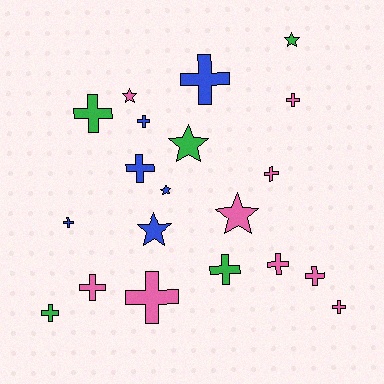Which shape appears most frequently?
Cross, with 14 objects.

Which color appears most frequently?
Pink, with 9 objects.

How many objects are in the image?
There are 20 objects.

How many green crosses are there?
There are 3 green crosses.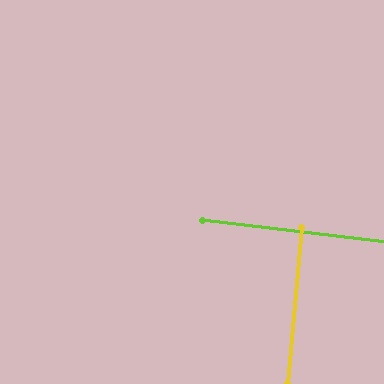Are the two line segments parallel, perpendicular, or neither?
Perpendicular — they meet at approximately 88°.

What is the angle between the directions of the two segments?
Approximately 88 degrees.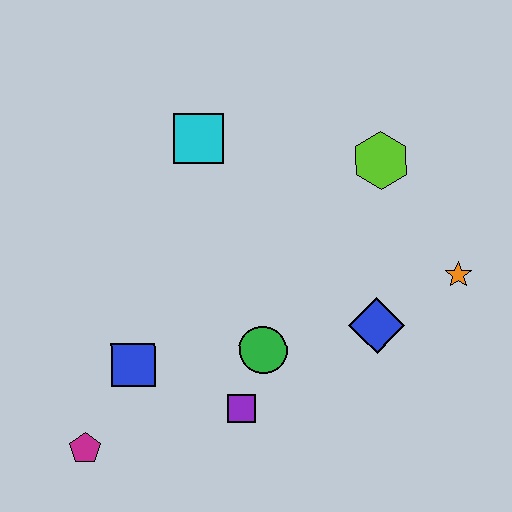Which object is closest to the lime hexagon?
The orange star is closest to the lime hexagon.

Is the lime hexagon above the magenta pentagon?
Yes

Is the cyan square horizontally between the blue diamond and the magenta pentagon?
Yes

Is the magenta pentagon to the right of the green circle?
No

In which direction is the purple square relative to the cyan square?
The purple square is below the cyan square.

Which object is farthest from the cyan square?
The magenta pentagon is farthest from the cyan square.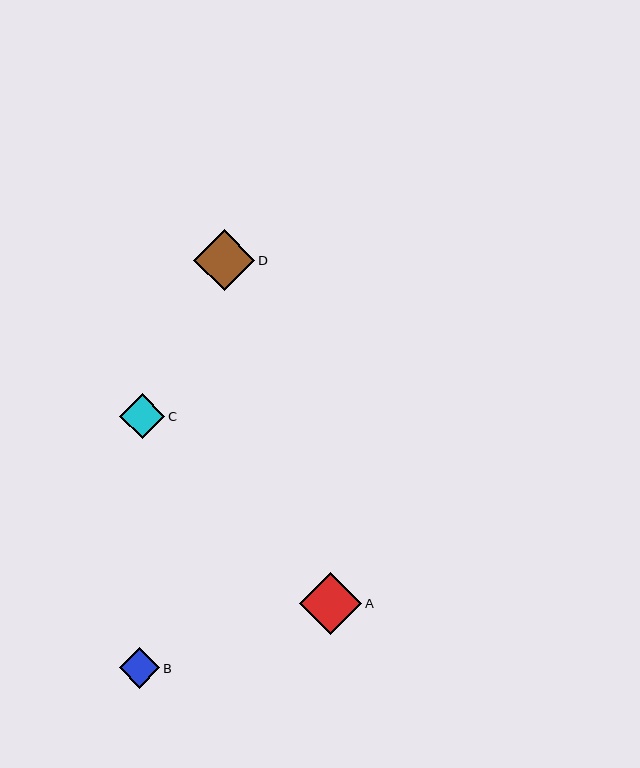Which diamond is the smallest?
Diamond B is the smallest with a size of approximately 41 pixels.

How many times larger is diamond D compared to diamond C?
Diamond D is approximately 1.3 times the size of diamond C.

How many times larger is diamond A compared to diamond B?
Diamond A is approximately 1.5 times the size of diamond B.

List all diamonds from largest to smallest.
From largest to smallest: A, D, C, B.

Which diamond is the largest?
Diamond A is the largest with a size of approximately 62 pixels.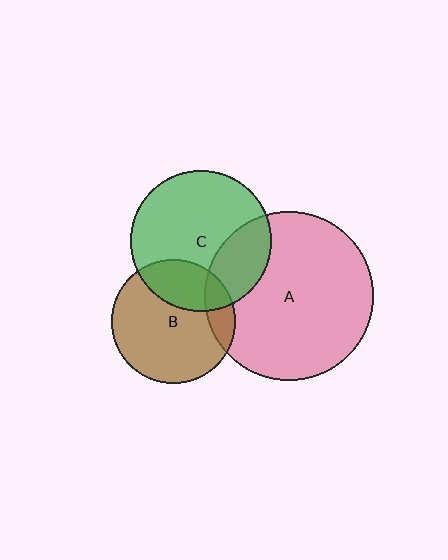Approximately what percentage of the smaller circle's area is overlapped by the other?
Approximately 25%.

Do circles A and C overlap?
Yes.